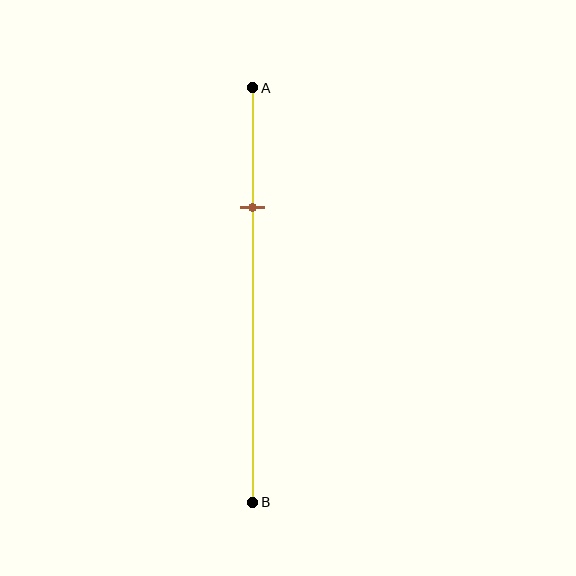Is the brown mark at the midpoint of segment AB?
No, the mark is at about 30% from A, not at the 50% midpoint.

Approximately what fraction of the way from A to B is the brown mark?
The brown mark is approximately 30% of the way from A to B.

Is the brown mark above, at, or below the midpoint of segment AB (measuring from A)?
The brown mark is above the midpoint of segment AB.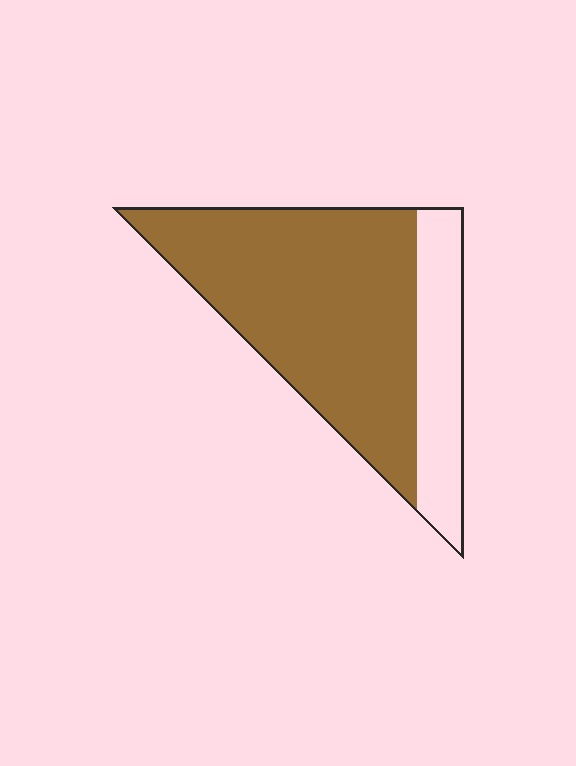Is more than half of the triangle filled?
Yes.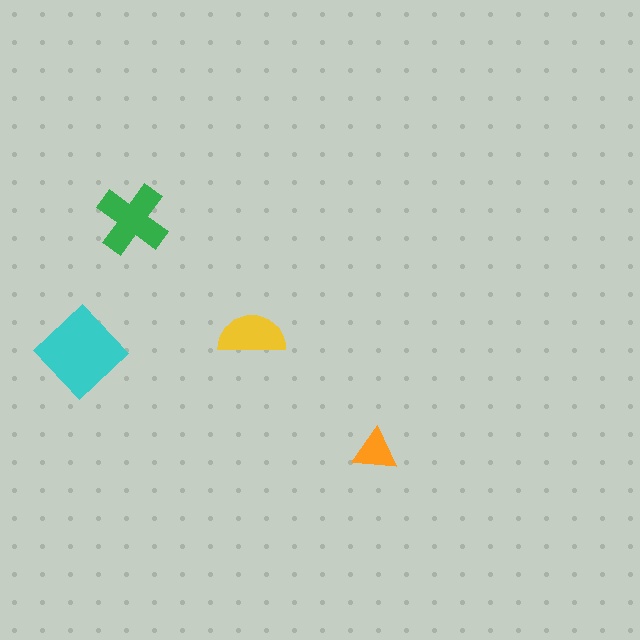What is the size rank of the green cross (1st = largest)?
2nd.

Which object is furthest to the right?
The orange triangle is rightmost.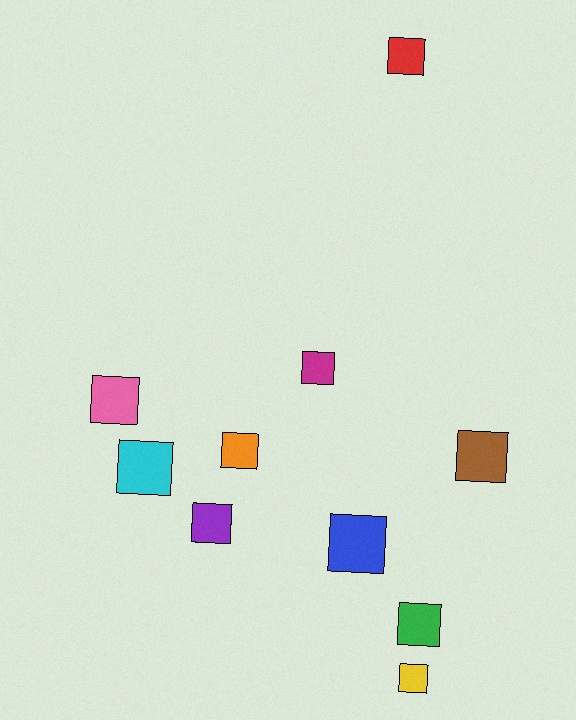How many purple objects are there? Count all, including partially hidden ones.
There is 1 purple object.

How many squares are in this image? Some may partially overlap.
There are 10 squares.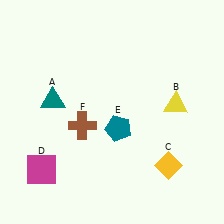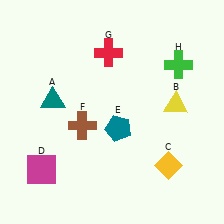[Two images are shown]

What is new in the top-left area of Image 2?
A red cross (G) was added in the top-left area of Image 2.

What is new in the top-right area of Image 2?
A green cross (H) was added in the top-right area of Image 2.